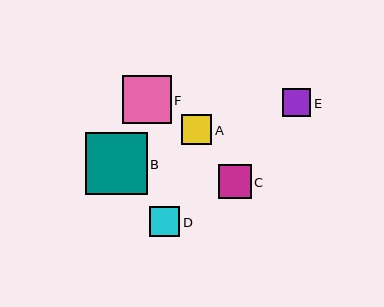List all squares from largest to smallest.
From largest to smallest: B, F, C, D, A, E.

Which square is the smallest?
Square E is the smallest with a size of approximately 29 pixels.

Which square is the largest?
Square B is the largest with a size of approximately 61 pixels.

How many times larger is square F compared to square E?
Square F is approximately 1.7 times the size of square E.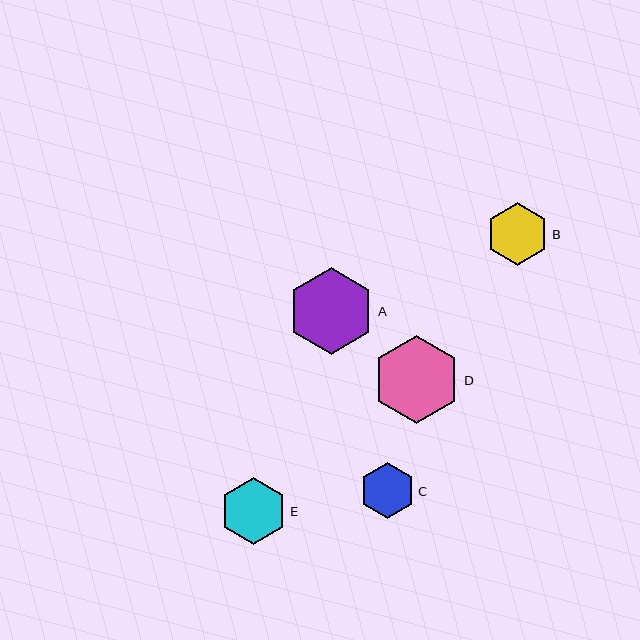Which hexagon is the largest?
Hexagon D is the largest with a size of approximately 88 pixels.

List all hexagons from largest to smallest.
From largest to smallest: D, A, E, B, C.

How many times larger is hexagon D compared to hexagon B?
Hexagon D is approximately 1.4 times the size of hexagon B.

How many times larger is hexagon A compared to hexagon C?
Hexagon A is approximately 1.6 times the size of hexagon C.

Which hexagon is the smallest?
Hexagon C is the smallest with a size of approximately 56 pixels.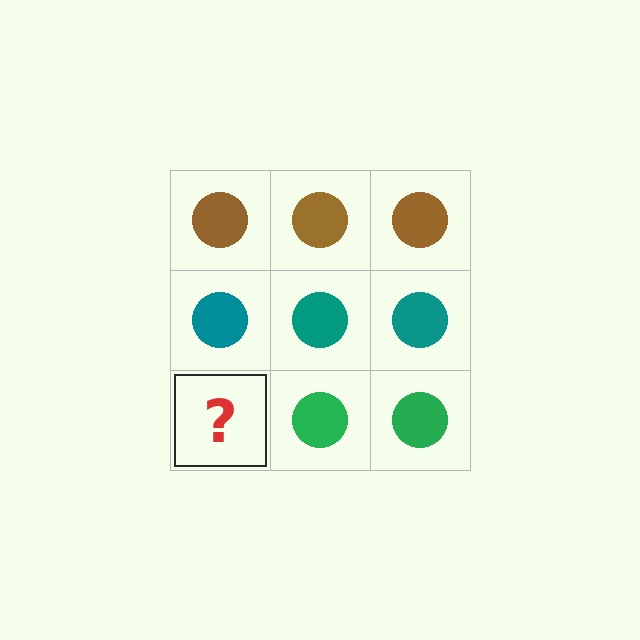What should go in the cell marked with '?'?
The missing cell should contain a green circle.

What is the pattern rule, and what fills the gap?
The rule is that each row has a consistent color. The gap should be filled with a green circle.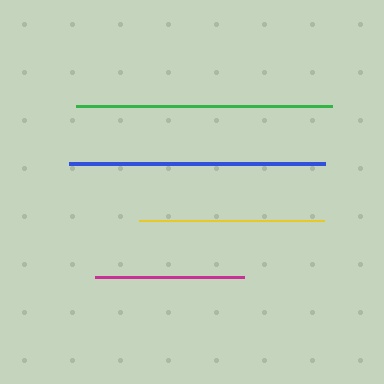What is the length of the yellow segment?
The yellow segment is approximately 185 pixels long.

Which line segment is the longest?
The green line is the longest at approximately 257 pixels.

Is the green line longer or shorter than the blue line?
The green line is longer than the blue line.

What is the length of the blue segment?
The blue segment is approximately 256 pixels long.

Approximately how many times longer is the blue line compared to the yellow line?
The blue line is approximately 1.4 times the length of the yellow line.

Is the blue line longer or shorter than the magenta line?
The blue line is longer than the magenta line.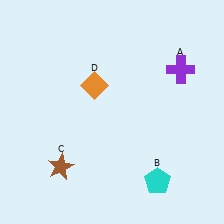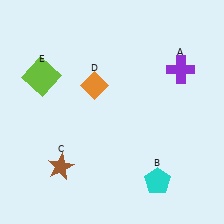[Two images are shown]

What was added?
A lime square (E) was added in Image 2.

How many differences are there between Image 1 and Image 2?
There is 1 difference between the two images.